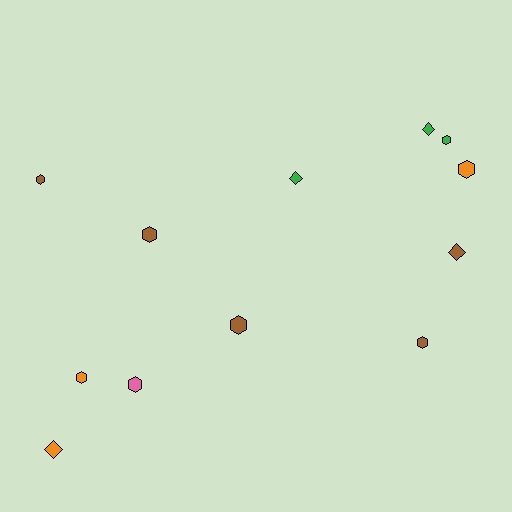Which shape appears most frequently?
Hexagon, with 8 objects.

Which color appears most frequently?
Brown, with 5 objects.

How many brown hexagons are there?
There are 4 brown hexagons.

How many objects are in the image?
There are 12 objects.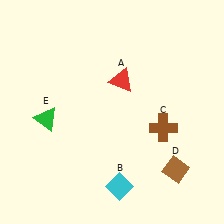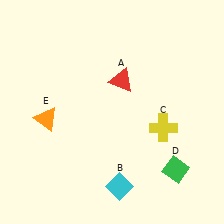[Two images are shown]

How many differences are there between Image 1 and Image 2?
There are 3 differences between the two images.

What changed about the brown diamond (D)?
In Image 1, D is brown. In Image 2, it changed to green.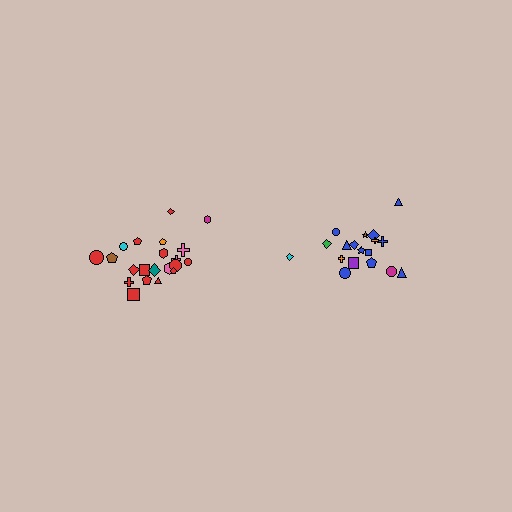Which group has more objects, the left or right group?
The left group.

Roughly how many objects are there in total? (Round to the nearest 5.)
Roughly 40 objects in total.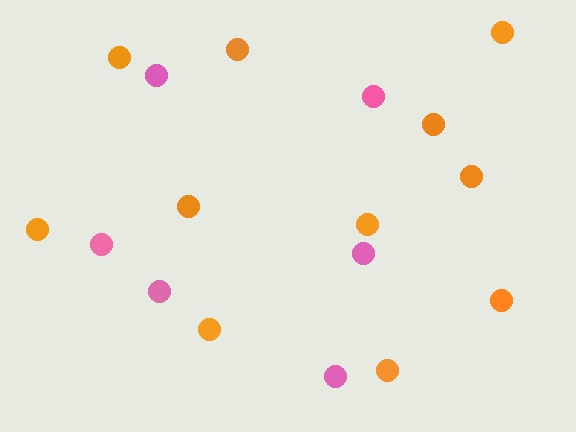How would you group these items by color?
There are 2 groups: one group of pink circles (6) and one group of orange circles (11).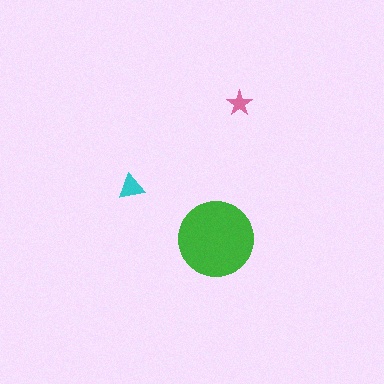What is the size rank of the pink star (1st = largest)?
3rd.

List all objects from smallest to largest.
The pink star, the cyan triangle, the green circle.